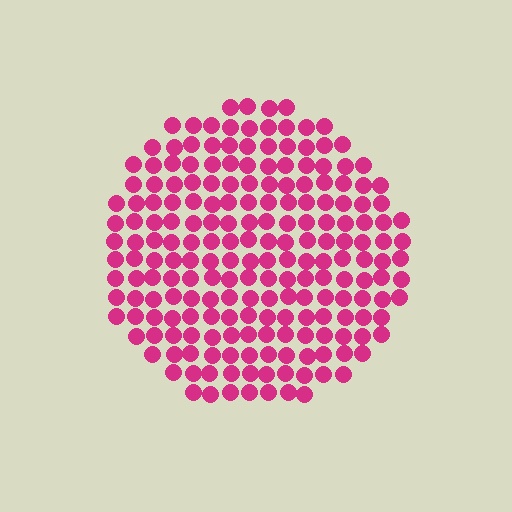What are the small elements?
The small elements are circles.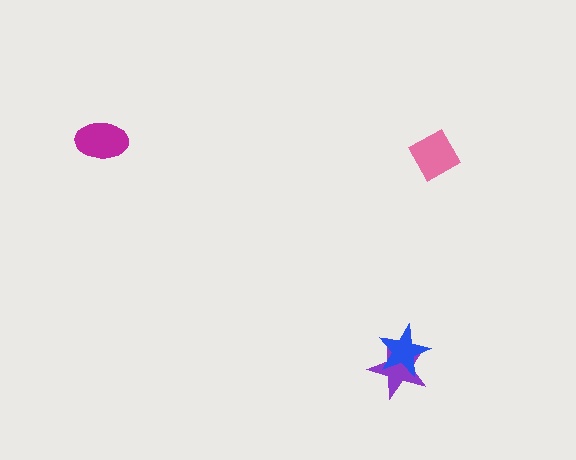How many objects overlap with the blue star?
1 object overlaps with the blue star.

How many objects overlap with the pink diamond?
0 objects overlap with the pink diamond.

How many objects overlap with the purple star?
1 object overlaps with the purple star.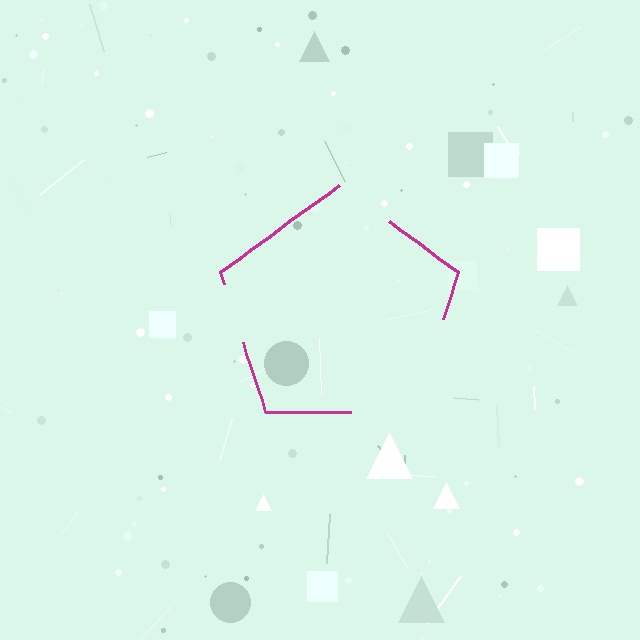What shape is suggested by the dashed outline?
The dashed outline suggests a pentagon.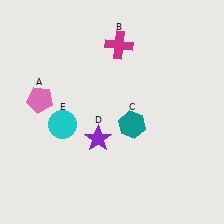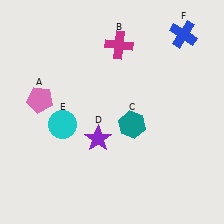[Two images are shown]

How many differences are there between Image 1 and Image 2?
There is 1 difference between the two images.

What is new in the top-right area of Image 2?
A blue cross (F) was added in the top-right area of Image 2.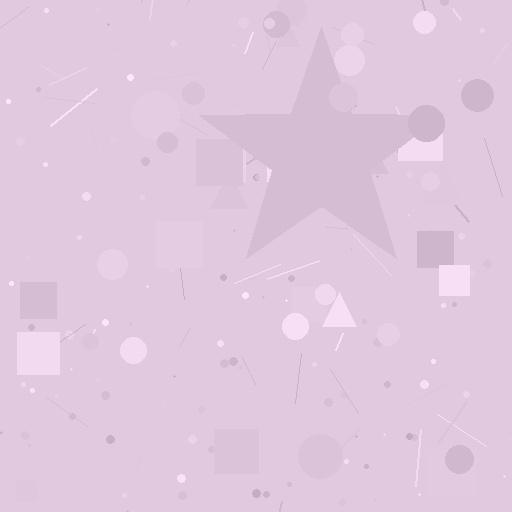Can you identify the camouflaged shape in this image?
The camouflaged shape is a star.